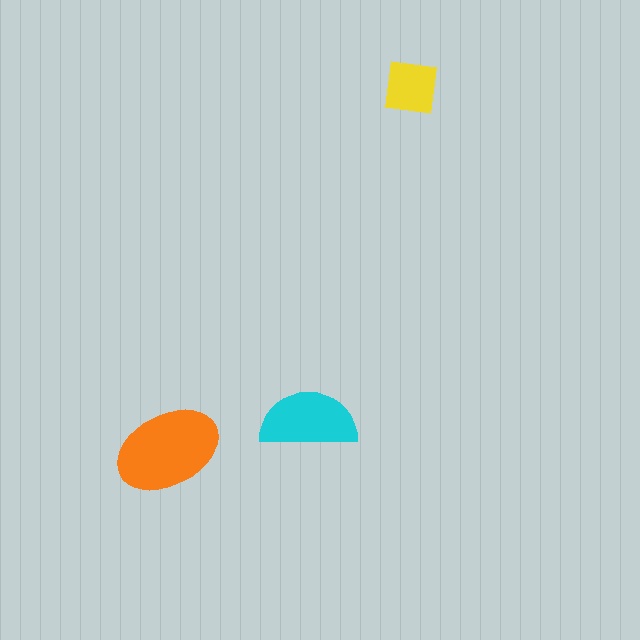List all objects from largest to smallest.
The orange ellipse, the cyan semicircle, the yellow square.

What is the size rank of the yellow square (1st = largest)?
3rd.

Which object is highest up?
The yellow square is topmost.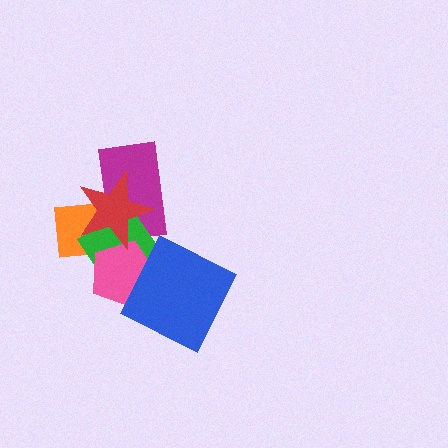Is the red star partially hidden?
No, no other shape covers it.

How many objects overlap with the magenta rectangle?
3 objects overlap with the magenta rectangle.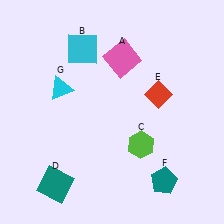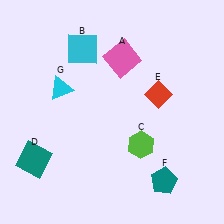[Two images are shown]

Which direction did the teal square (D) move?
The teal square (D) moved up.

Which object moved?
The teal square (D) moved up.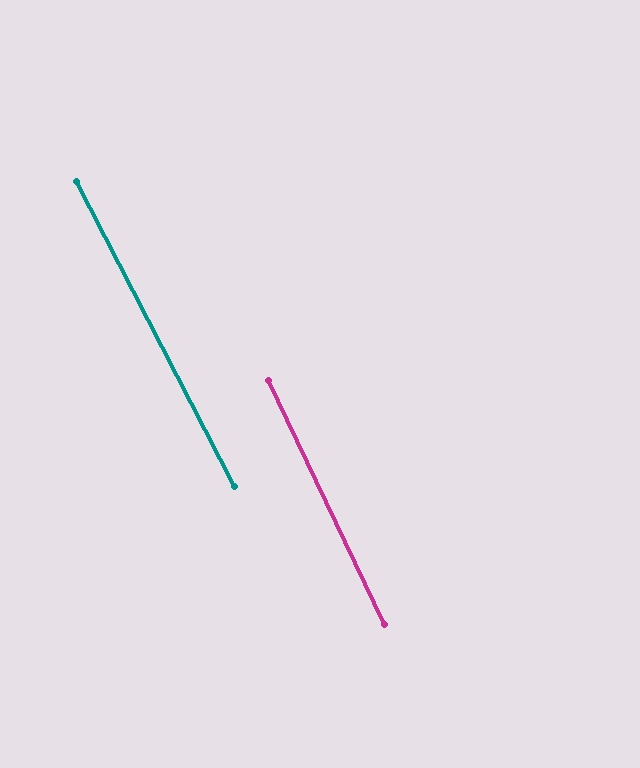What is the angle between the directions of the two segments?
Approximately 2 degrees.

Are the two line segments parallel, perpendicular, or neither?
Parallel — their directions differ by only 1.9°.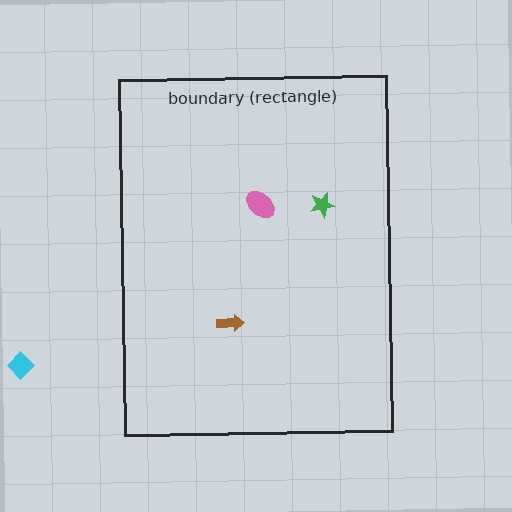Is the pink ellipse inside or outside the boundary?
Inside.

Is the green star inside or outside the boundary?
Inside.